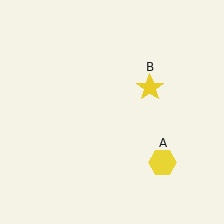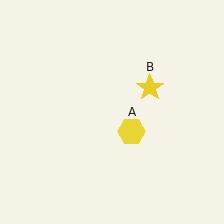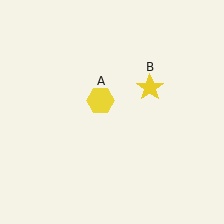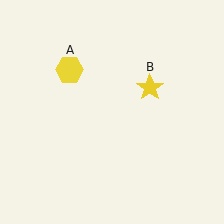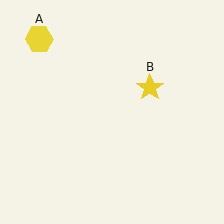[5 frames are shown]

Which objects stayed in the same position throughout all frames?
Yellow star (object B) remained stationary.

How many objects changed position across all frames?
1 object changed position: yellow hexagon (object A).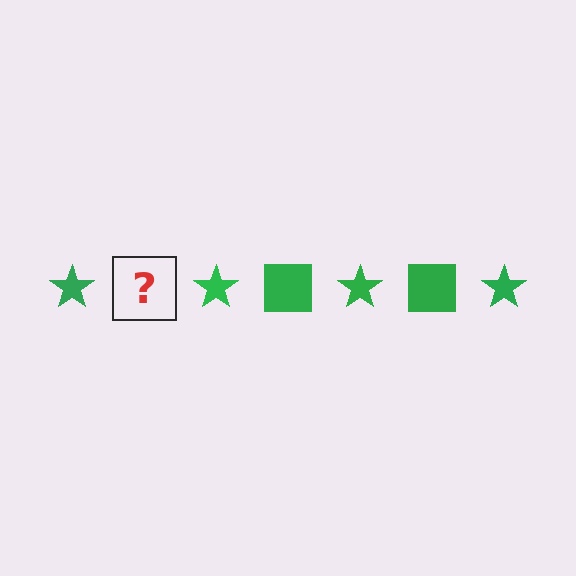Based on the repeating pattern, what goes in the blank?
The blank should be a green square.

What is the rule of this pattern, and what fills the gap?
The rule is that the pattern cycles through star, square shapes in green. The gap should be filled with a green square.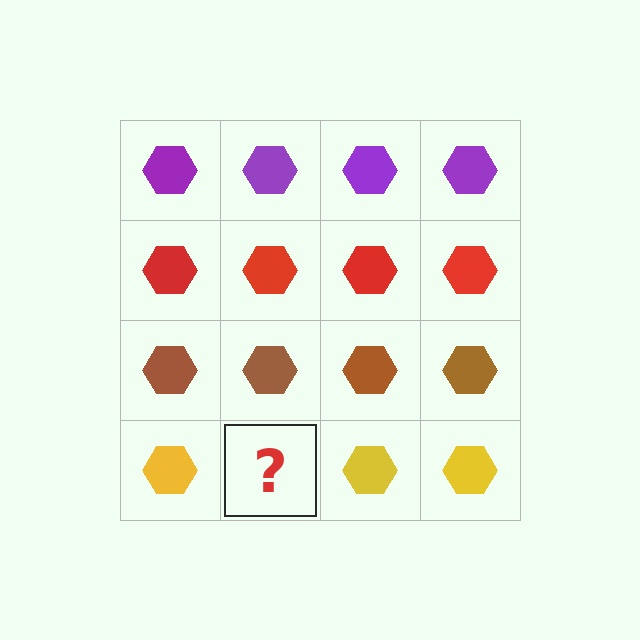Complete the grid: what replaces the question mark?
The question mark should be replaced with a yellow hexagon.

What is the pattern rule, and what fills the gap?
The rule is that each row has a consistent color. The gap should be filled with a yellow hexagon.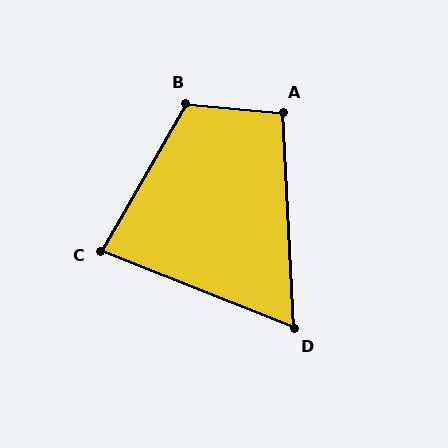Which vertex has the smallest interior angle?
D, at approximately 65 degrees.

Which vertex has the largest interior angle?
B, at approximately 115 degrees.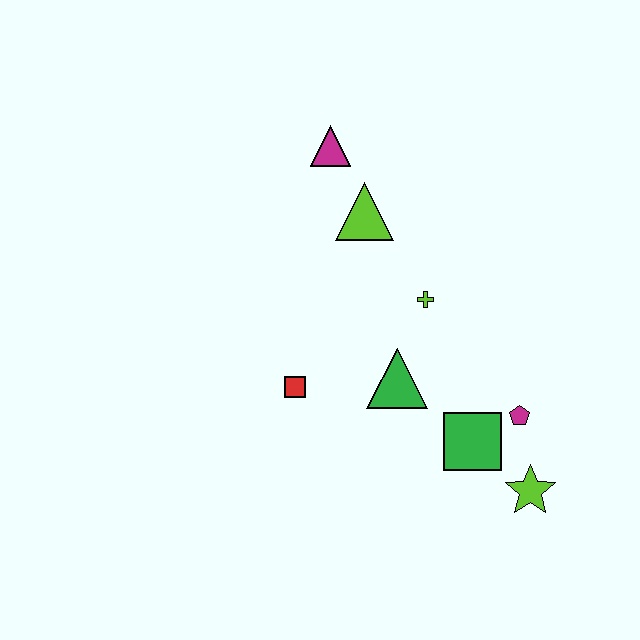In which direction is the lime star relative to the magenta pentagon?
The lime star is below the magenta pentagon.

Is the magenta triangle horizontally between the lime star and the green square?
No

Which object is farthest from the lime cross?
The lime star is farthest from the lime cross.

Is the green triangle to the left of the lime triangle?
No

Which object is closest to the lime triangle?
The magenta triangle is closest to the lime triangle.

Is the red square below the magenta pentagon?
No